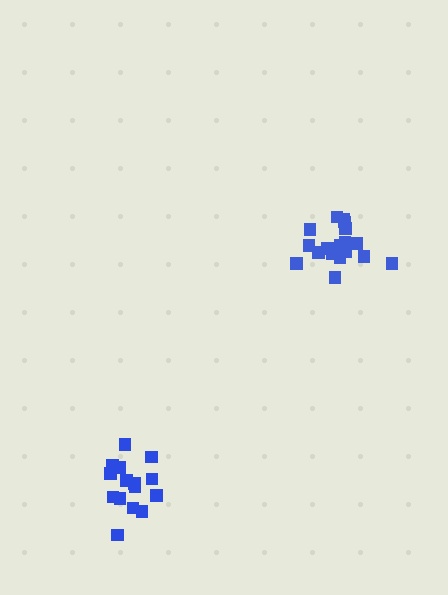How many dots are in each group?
Group 1: 15 dots, Group 2: 18 dots (33 total).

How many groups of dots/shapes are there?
There are 2 groups.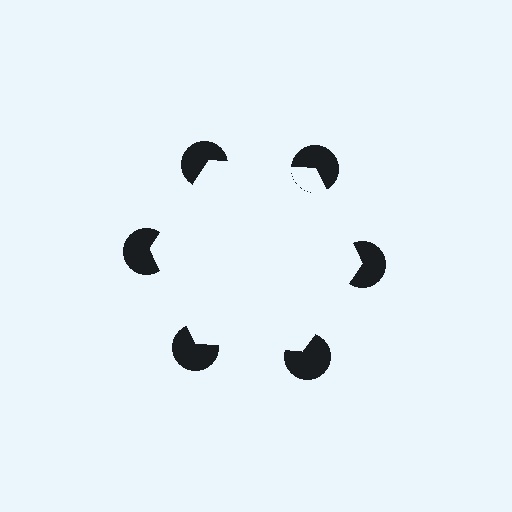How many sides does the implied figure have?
6 sides.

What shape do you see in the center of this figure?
An illusory hexagon — its edges are inferred from the aligned wedge cuts in the pac-man discs, not physically drawn.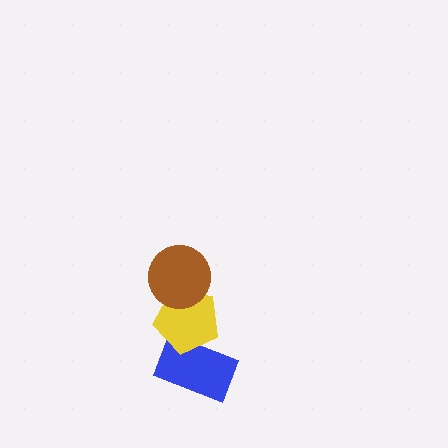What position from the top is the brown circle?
The brown circle is 1st from the top.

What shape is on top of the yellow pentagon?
The brown circle is on top of the yellow pentagon.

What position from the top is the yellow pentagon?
The yellow pentagon is 2nd from the top.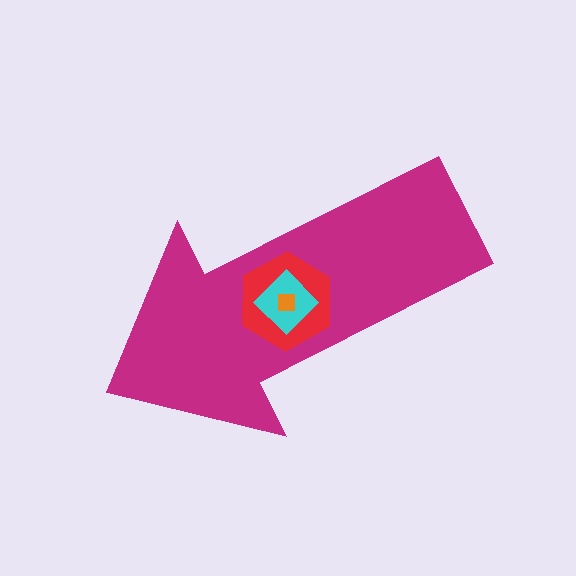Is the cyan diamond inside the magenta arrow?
Yes.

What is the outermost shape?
The magenta arrow.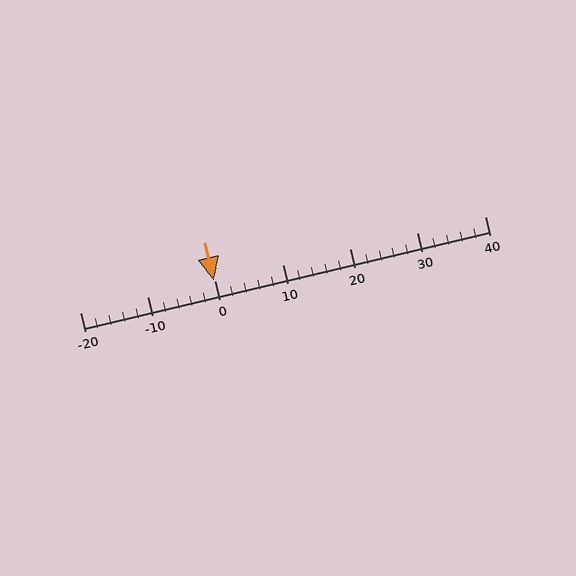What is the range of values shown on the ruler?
The ruler shows values from -20 to 40.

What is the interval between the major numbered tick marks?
The major tick marks are spaced 10 units apart.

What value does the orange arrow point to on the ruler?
The orange arrow points to approximately 0.